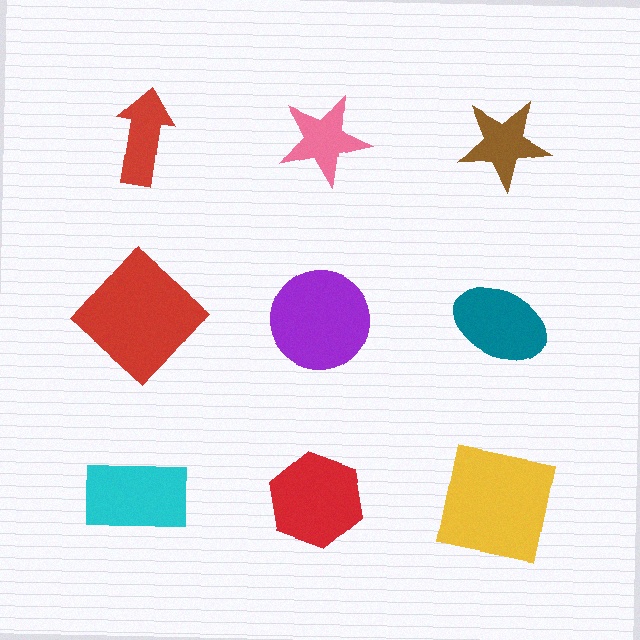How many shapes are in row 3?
3 shapes.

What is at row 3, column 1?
A cyan rectangle.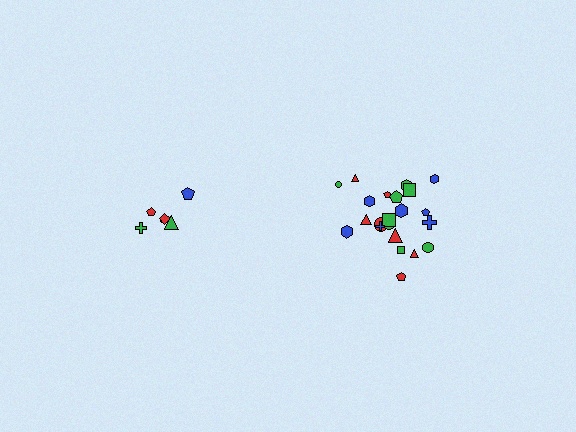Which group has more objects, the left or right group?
The right group.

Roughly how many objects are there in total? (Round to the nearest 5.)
Roughly 30 objects in total.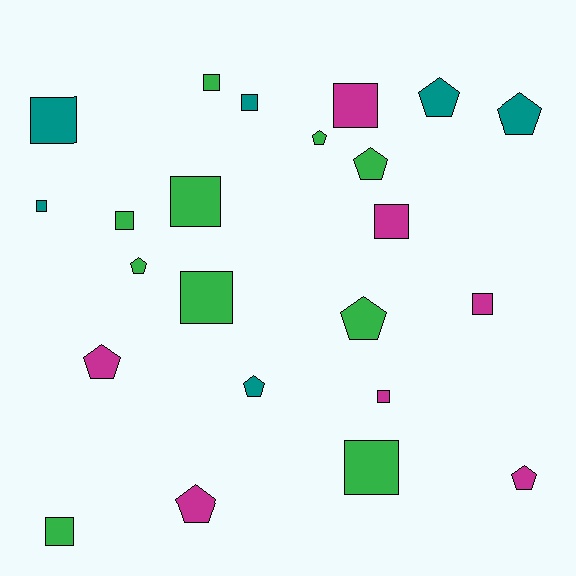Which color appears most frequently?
Green, with 10 objects.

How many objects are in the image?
There are 23 objects.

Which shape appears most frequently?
Square, with 13 objects.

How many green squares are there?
There are 6 green squares.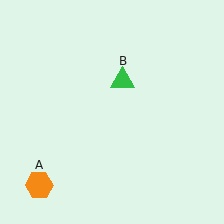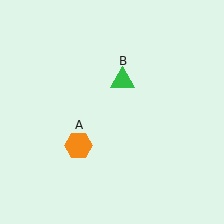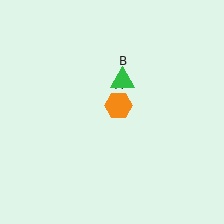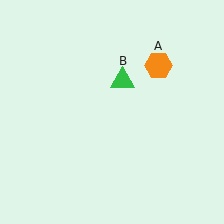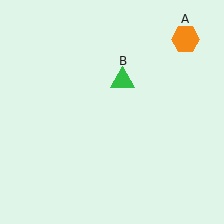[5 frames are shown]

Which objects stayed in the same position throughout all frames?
Green triangle (object B) remained stationary.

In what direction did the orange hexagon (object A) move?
The orange hexagon (object A) moved up and to the right.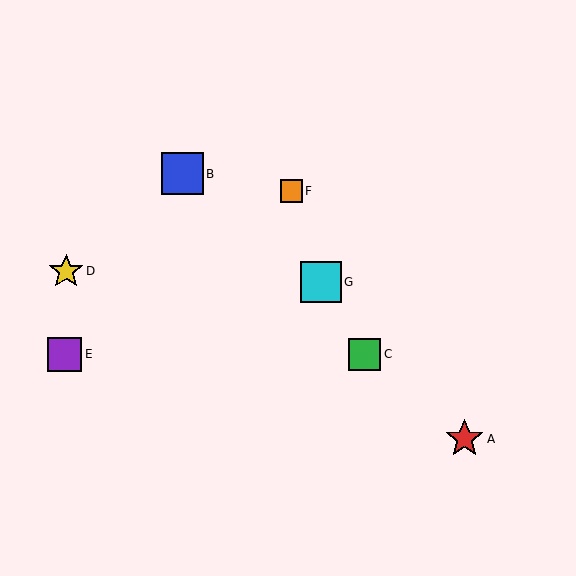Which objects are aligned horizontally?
Objects C, E are aligned horizontally.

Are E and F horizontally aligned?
No, E is at y≈354 and F is at y≈191.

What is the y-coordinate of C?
Object C is at y≈354.